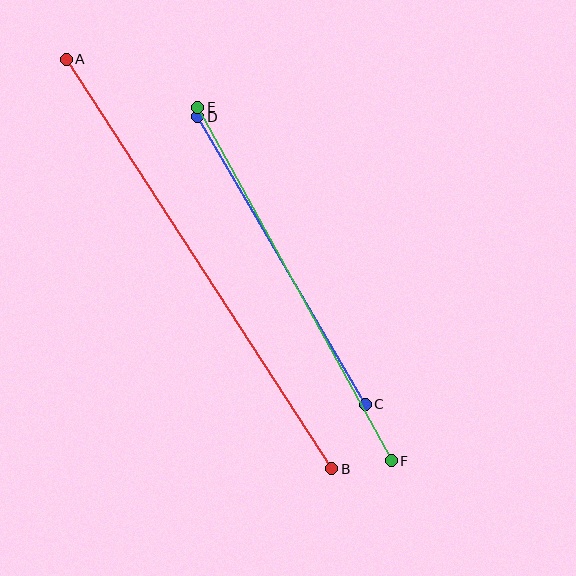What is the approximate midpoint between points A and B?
The midpoint is at approximately (199, 264) pixels.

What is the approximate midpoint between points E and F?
The midpoint is at approximately (295, 284) pixels.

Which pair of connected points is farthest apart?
Points A and B are farthest apart.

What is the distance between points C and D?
The distance is approximately 333 pixels.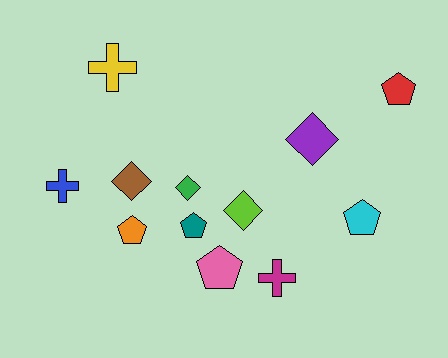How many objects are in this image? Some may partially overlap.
There are 12 objects.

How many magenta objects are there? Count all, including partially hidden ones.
There is 1 magenta object.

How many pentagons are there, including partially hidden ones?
There are 5 pentagons.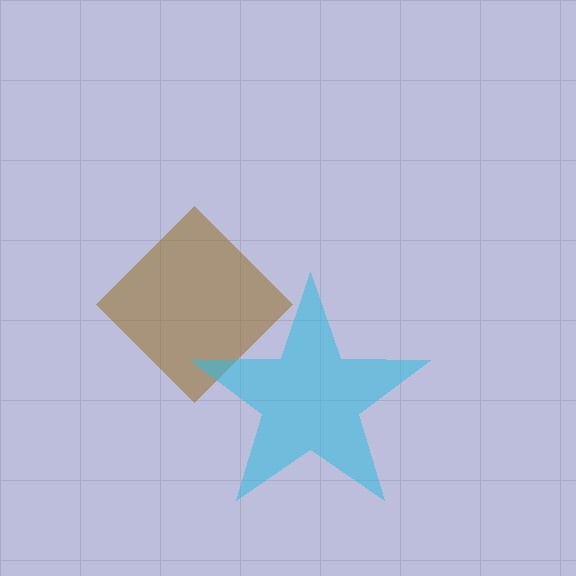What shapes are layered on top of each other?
The layered shapes are: a brown diamond, a cyan star.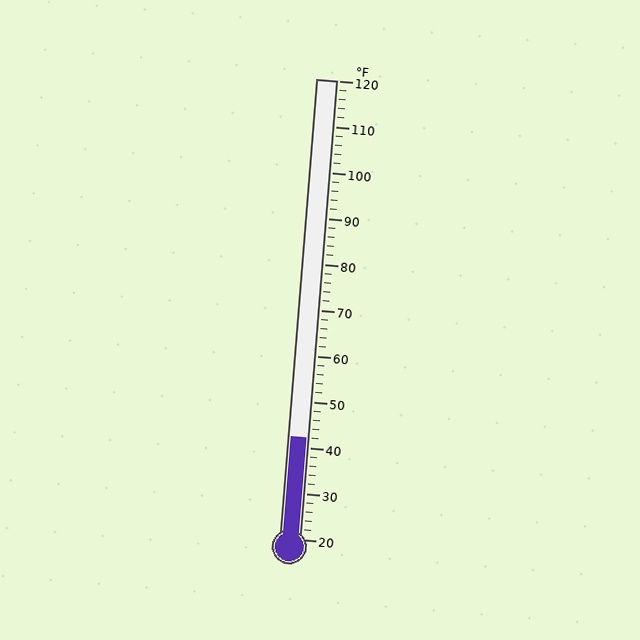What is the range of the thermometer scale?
The thermometer scale ranges from 20°F to 120°F.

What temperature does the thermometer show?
The thermometer shows approximately 42°F.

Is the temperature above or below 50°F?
The temperature is below 50°F.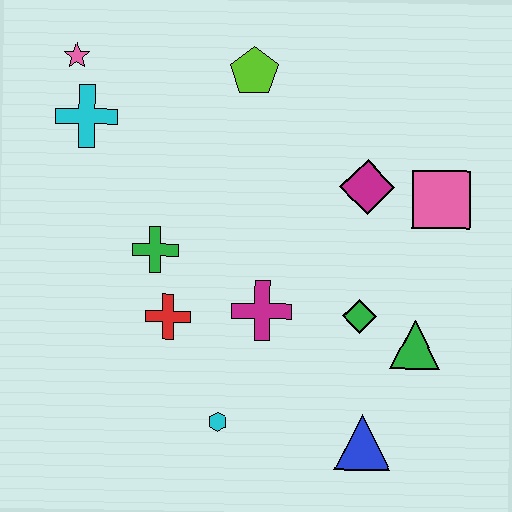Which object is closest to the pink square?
The magenta diamond is closest to the pink square.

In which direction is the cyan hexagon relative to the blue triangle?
The cyan hexagon is to the left of the blue triangle.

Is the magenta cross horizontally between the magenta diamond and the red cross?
Yes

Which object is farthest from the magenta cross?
The pink star is farthest from the magenta cross.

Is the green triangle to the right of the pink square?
No